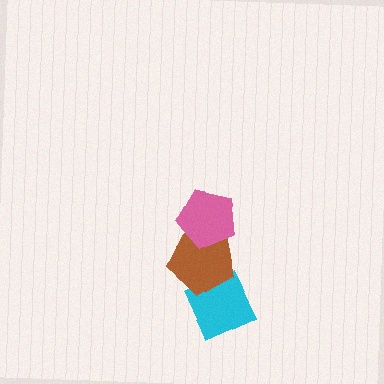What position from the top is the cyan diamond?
The cyan diamond is 3rd from the top.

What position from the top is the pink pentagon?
The pink pentagon is 1st from the top.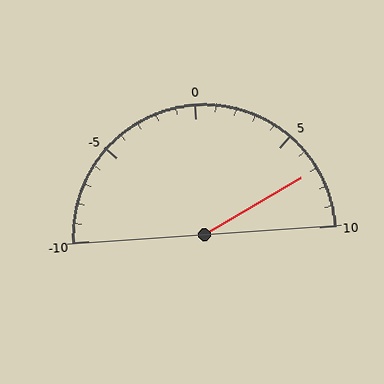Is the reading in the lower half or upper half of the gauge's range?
The reading is in the upper half of the range (-10 to 10).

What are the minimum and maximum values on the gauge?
The gauge ranges from -10 to 10.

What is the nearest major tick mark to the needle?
The nearest major tick mark is 5.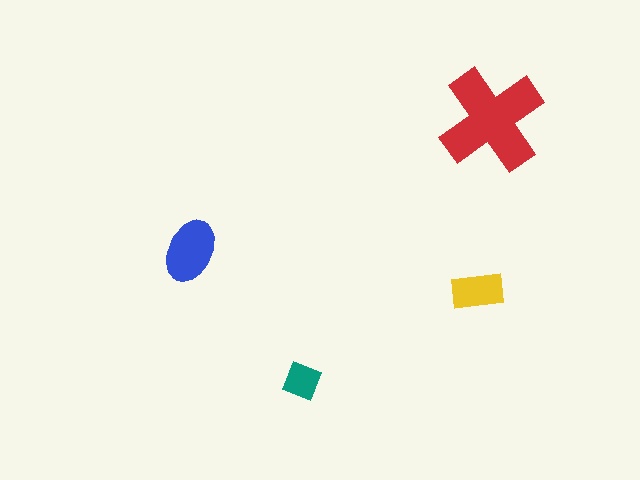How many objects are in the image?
There are 4 objects in the image.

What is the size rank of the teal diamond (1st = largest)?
4th.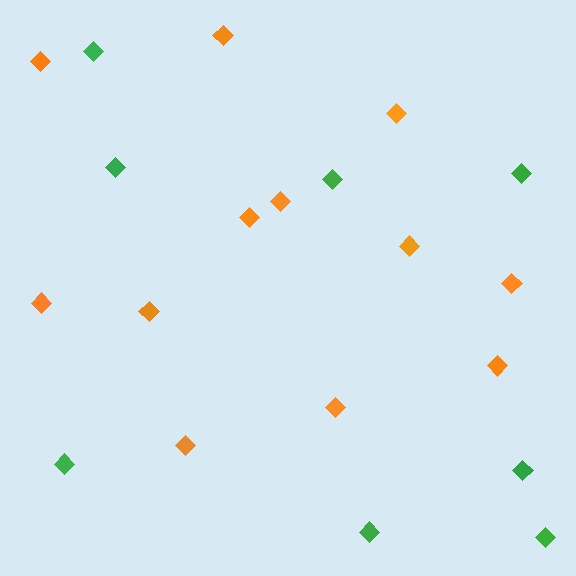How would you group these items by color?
There are 2 groups: one group of green diamonds (8) and one group of orange diamonds (12).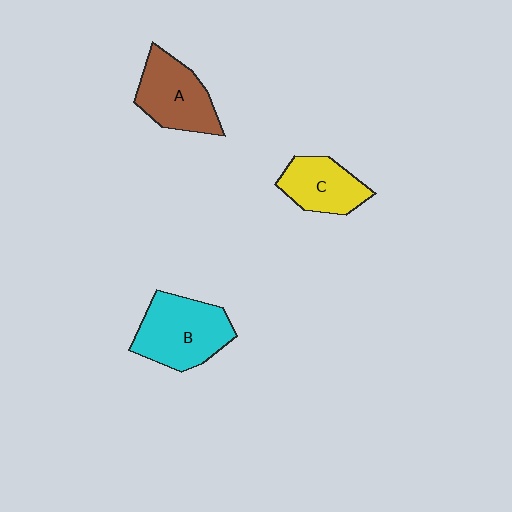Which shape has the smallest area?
Shape C (yellow).